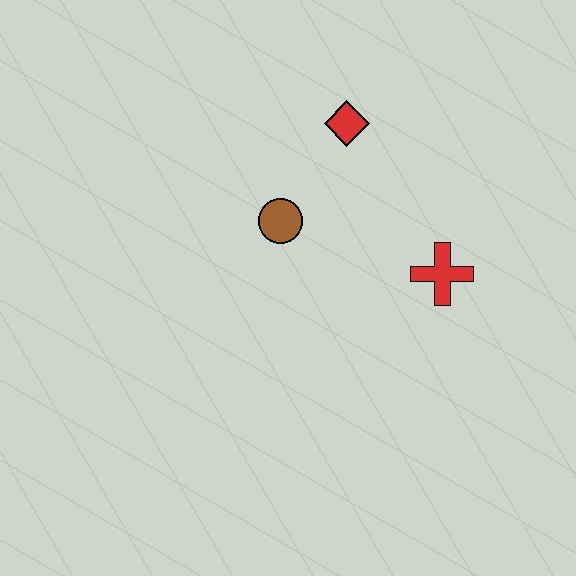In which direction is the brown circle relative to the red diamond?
The brown circle is below the red diamond.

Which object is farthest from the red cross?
The red diamond is farthest from the red cross.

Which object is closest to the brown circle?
The red diamond is closest to the brown circle.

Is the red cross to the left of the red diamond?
No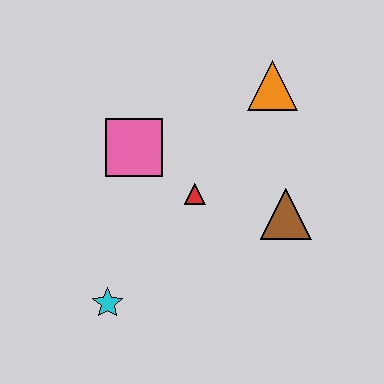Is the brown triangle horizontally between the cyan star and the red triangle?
No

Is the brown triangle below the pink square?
Yes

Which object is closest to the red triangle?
The pink square is closest to the red triangle.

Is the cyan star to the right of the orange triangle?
No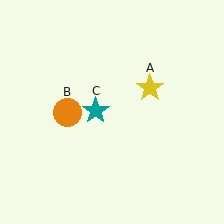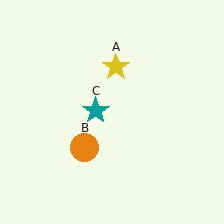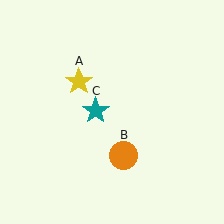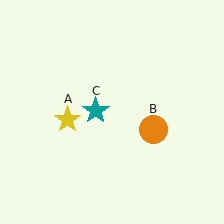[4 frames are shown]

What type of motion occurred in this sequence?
The yellow star (object A), orange circle (object B) rotated counterclockwise around the center of the scene.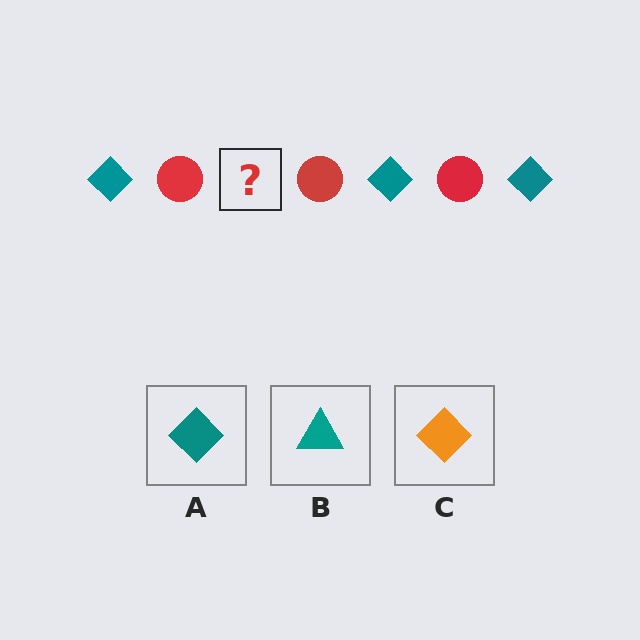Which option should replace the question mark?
Option A.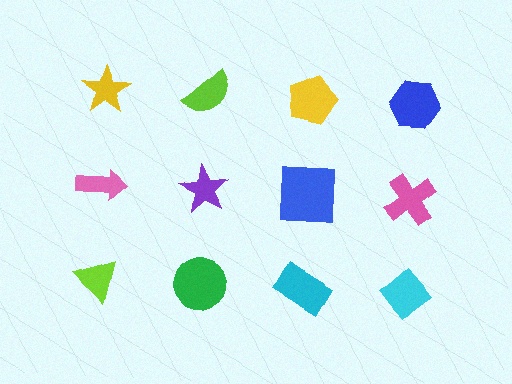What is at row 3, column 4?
A cyan diamond.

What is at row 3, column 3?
A cyan rectangle.